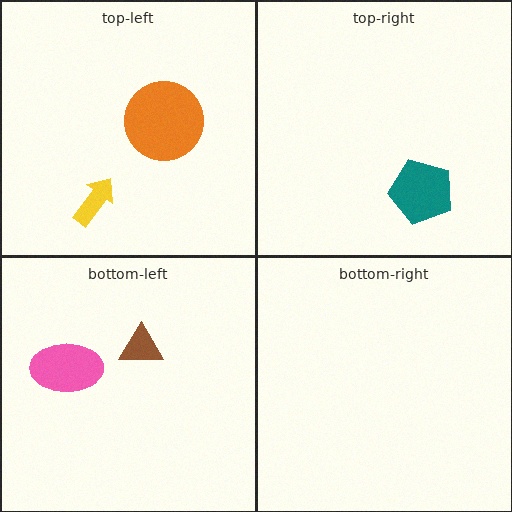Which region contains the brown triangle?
The bottom-left region.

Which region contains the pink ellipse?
The bottom-left region.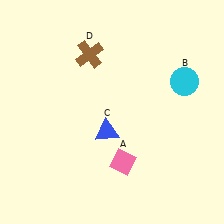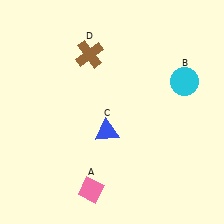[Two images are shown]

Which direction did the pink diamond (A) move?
The pink diamond (A) moved left.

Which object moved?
The pink diamond (A) moved left.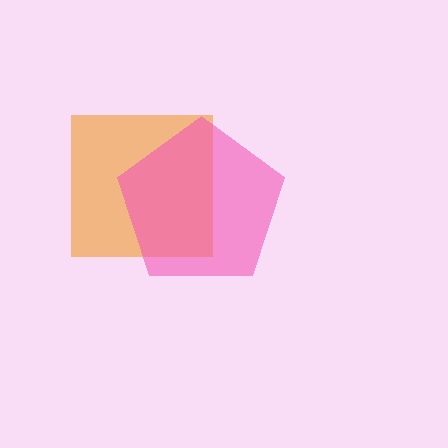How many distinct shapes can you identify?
There are 2 distinct shapes: an orange square, a pink pentagon.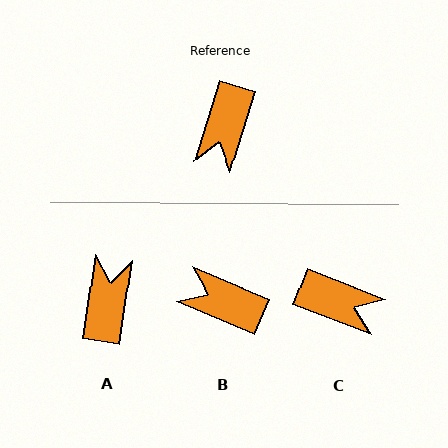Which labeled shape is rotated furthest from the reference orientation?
A, about 171 degrees away.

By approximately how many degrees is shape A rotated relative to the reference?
Approximately 171 degrees clockwise.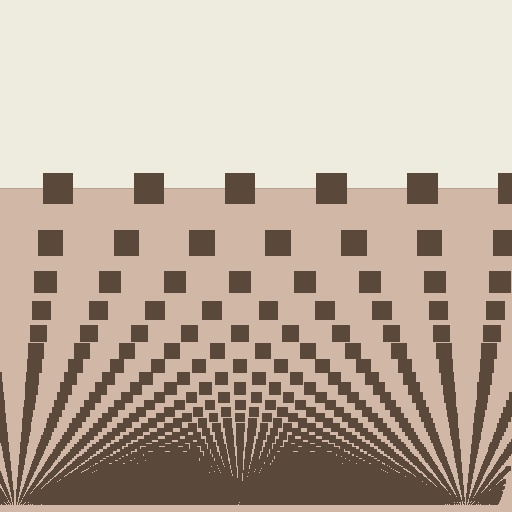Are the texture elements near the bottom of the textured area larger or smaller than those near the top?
Smaller. The gradient is inverted — elements near the bottom are smaller and denser.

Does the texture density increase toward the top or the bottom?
Density increases toward the bottom.